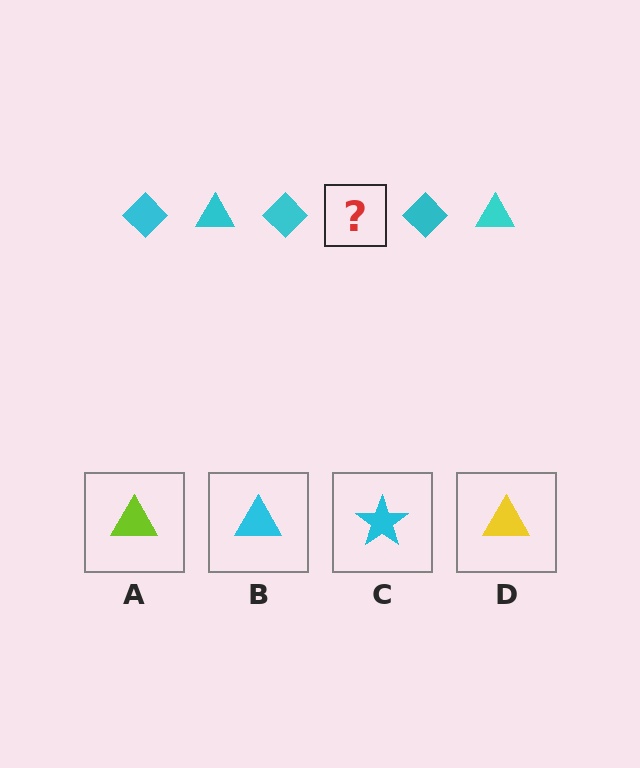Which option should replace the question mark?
Option B.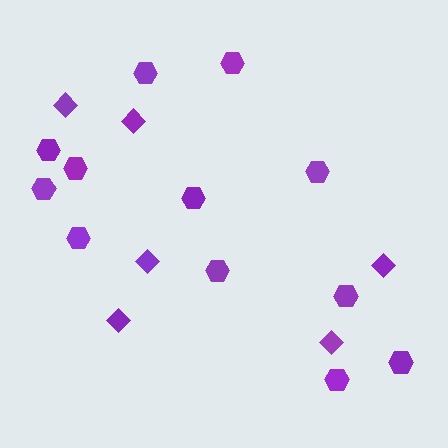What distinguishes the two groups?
There are 2 groups: one group of hexagons (12) and one group of diamonds (6).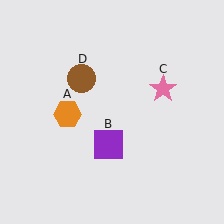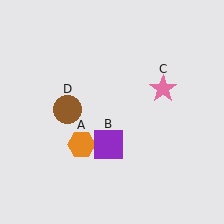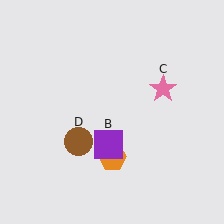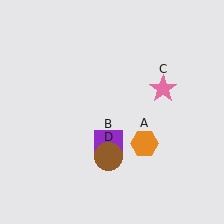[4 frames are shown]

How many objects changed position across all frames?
2 objects changed position: orange hexagon (object A), brown circle (object D).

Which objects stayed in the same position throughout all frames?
Purple square (object B) and pink star (object C) remained stationary.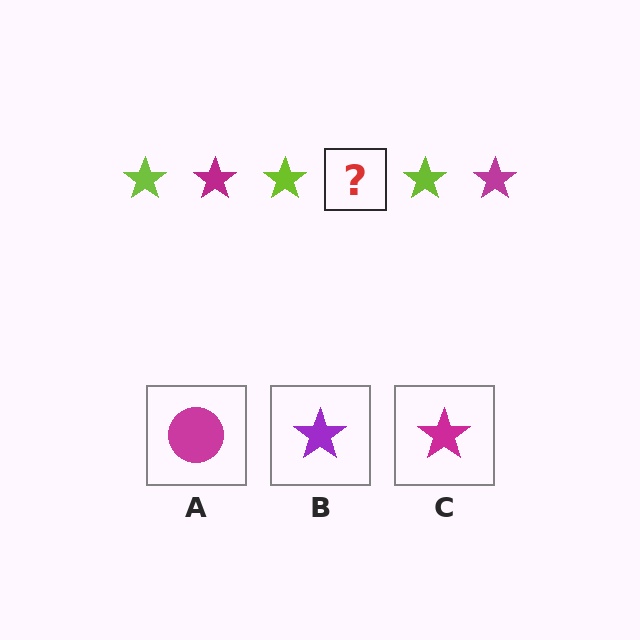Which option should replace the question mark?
Option C.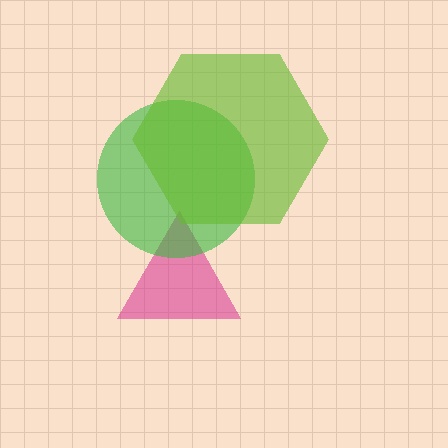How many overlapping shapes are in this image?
There are 3 overlapping shapes in the image.